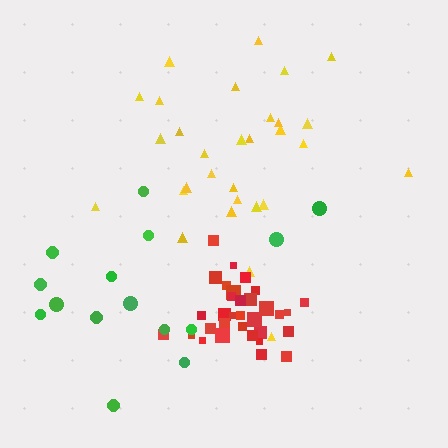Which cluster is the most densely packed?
Red.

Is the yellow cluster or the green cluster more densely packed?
Yellow.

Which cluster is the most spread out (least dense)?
Green.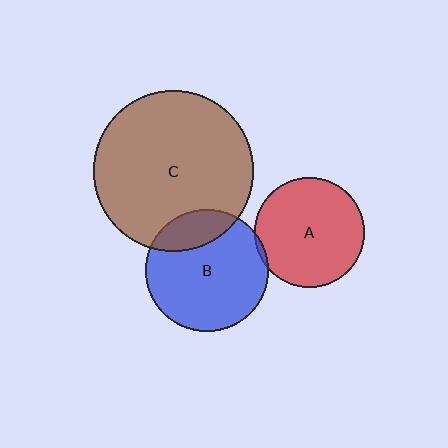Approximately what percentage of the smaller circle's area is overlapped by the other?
Approximately 20%.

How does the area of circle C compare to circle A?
Approximately 2.1 times.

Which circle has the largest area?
Circle C (brown).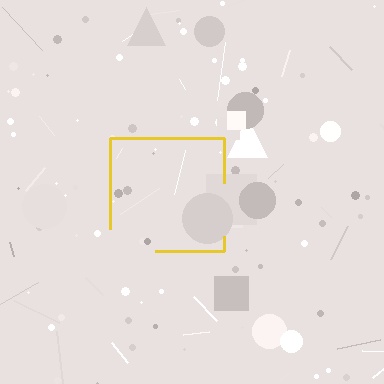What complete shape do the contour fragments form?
The contour fragments form a square.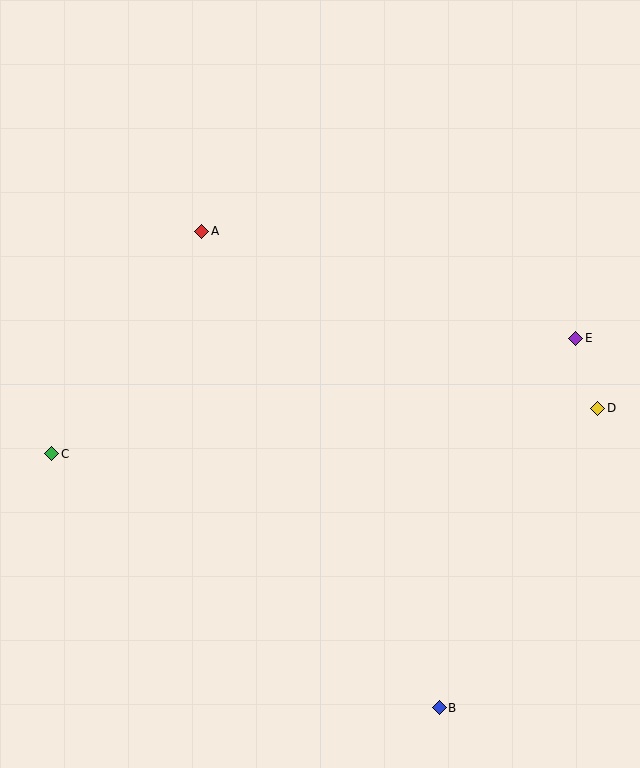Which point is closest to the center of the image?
Point A at (202, 231) is closest to the center.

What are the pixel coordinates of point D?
Point D is at (598, 408).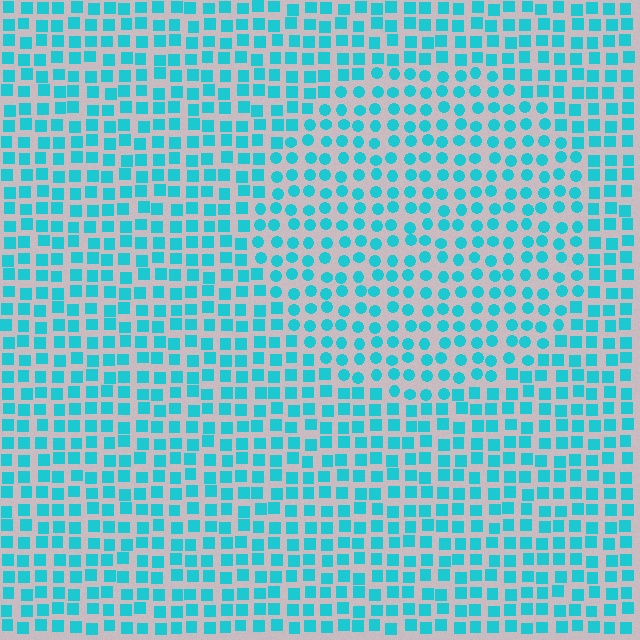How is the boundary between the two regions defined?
The boundary is defined by a change in element shape: circles inside vs. squares outside. All elements share the same color and spacing.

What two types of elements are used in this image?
The image uses circles inside the circle region and squares outside it.